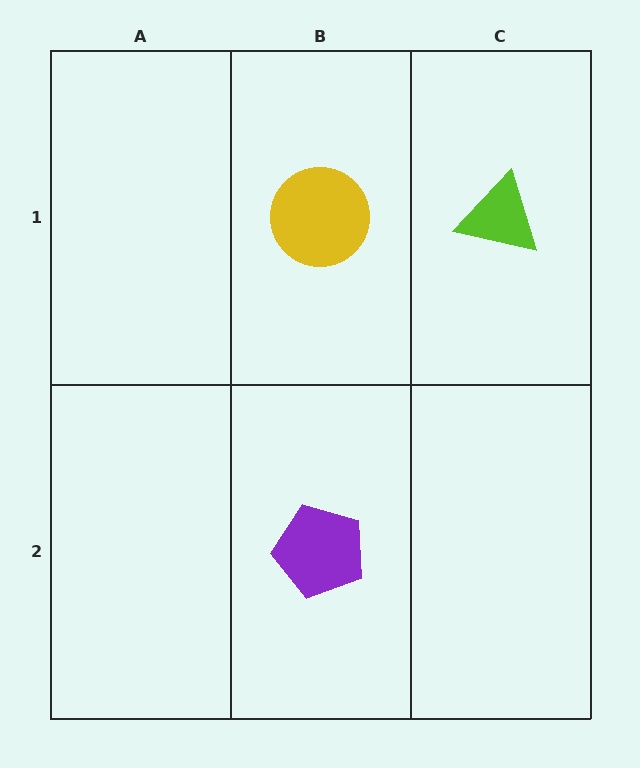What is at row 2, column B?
A purple pentagon.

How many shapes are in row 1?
2 shapes.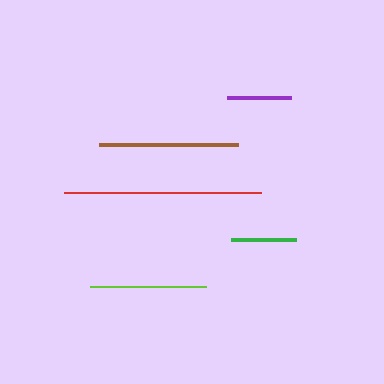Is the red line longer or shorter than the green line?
The red line is longer than the green line.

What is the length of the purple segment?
The purple segment is approximately 64 pixels long.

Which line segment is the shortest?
The purple line is the shortest at approximately 64 pixels.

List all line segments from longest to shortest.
From longest to shortest: red, brown, lime, green, purple.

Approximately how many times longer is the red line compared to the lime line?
The red line is approximately 1.7 times the length of the lime line.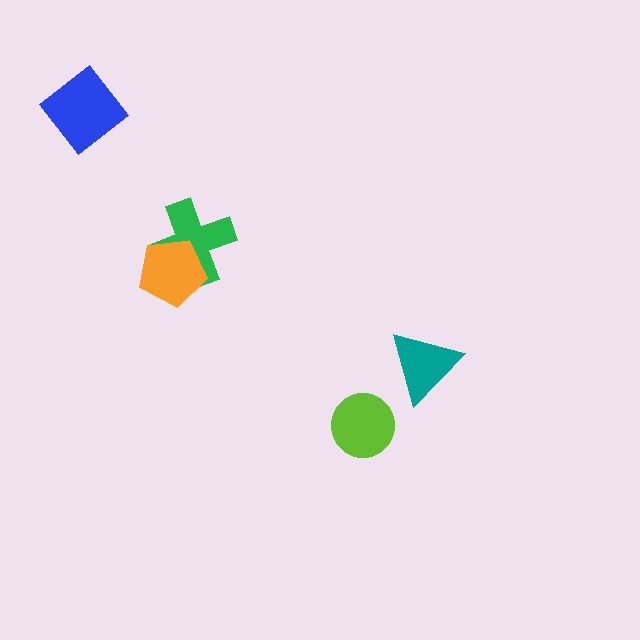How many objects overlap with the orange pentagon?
1 object overlaps with the orange pentagon.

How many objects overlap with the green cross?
1 object overlaps with the green cross.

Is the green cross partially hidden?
Yes, it is partially covered by another shape.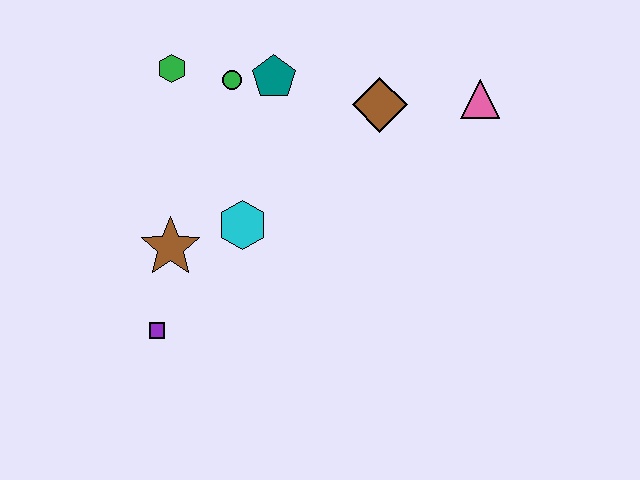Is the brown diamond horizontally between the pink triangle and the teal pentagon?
Yes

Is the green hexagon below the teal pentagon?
No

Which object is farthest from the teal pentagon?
The purple square is farthest from the teal pentagon.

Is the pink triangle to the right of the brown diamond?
Yes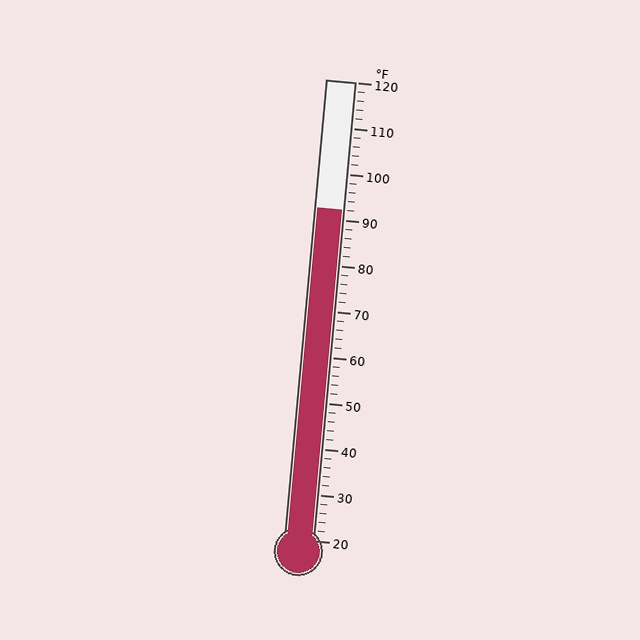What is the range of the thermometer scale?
The thermometer scale ranges from 20°F to 120°F.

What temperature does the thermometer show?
The thermometer shows approximately 92°F.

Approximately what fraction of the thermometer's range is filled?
The thermometer is filled to approximately 70% of its range.